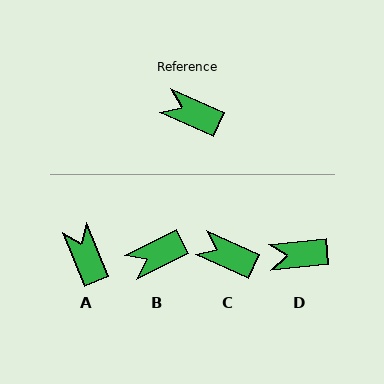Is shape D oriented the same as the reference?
No, it is off by about 30 degrees.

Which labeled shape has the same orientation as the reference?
C.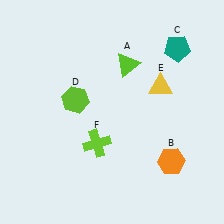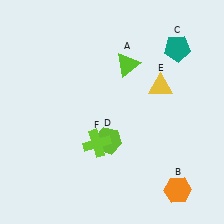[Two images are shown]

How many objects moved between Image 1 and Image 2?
2 objects moved between the two images.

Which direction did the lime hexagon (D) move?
The lime hexagon (D) moved down.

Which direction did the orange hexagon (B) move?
The orange hexagon (B) moved down.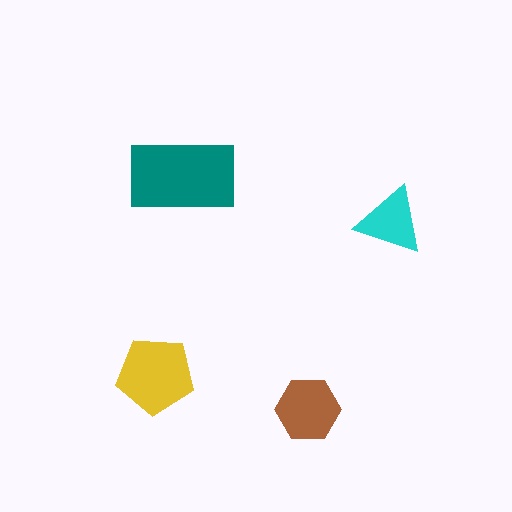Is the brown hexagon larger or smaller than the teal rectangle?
Smaller.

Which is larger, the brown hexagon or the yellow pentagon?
The yellow pentagon.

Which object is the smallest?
The cyan triangle.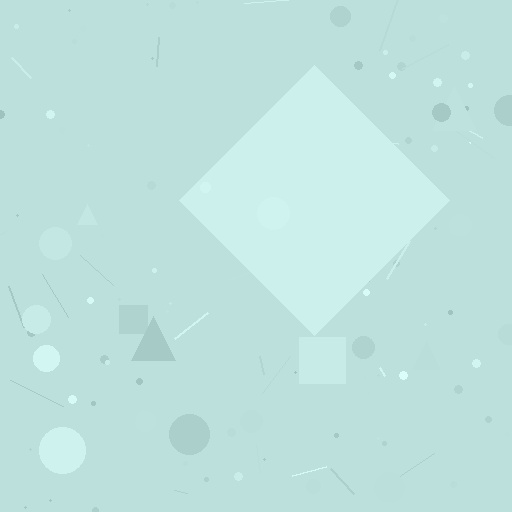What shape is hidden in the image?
A diamond is hidden in the image.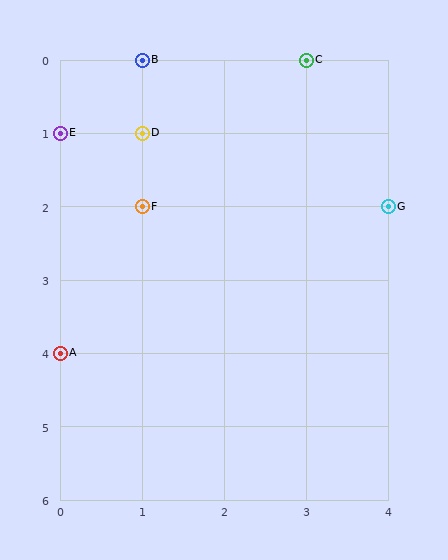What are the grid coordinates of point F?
Point F is at grid coordinates (1, 2).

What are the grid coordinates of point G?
Point G is at grid coordinates (4, 2).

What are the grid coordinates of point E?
Point E is at grid coordinates (0, 1).